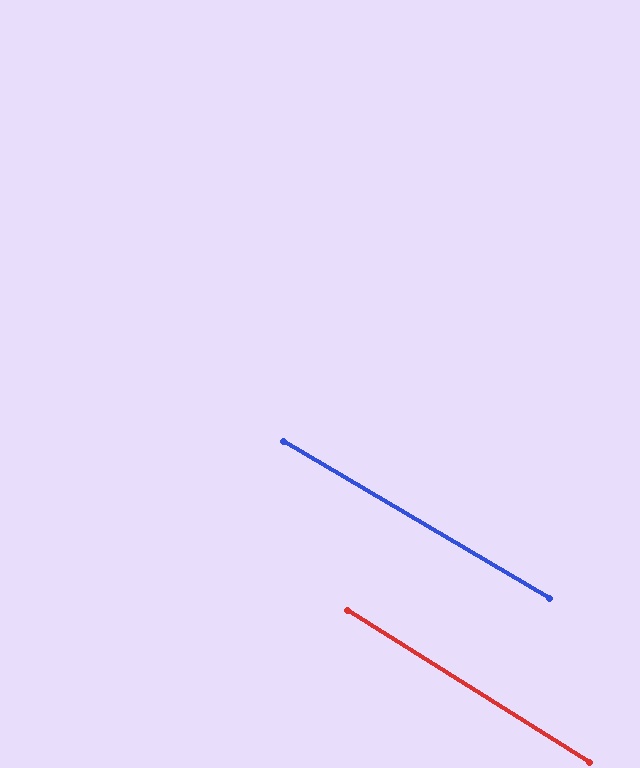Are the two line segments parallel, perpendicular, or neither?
Parallel — their directions differ by only 1.5°.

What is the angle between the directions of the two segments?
Approximately 2 degrees.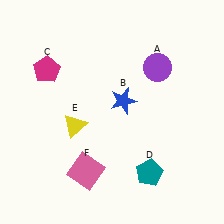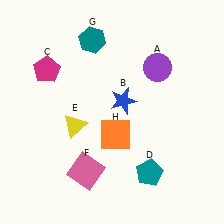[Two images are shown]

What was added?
A teal hexagon (G), an orange square (H) were added in Image 2.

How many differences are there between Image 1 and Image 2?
There are 2 differences between the two images.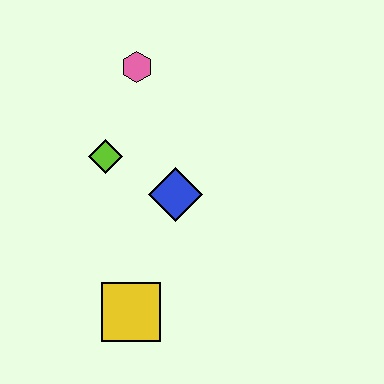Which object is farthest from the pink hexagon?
The yellow square is farthest from the pink hexagon.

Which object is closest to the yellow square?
The blue diamond is closest to the yellow square.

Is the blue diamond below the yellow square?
No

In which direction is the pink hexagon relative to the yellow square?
The pink hexagon is above the yellow square.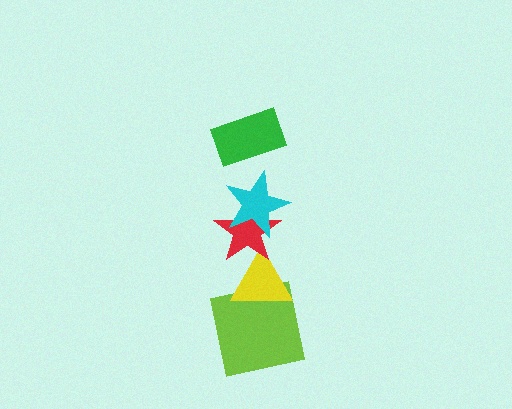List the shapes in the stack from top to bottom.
From top to bottom: the green rectangle, the cyan star, the red star, the yellow triangle, the lime square.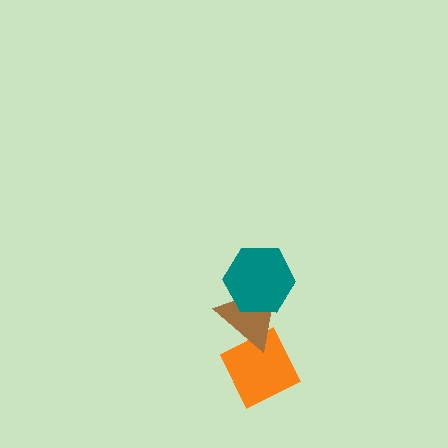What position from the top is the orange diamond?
The orange diamond is 3rd from the top.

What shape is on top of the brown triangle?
The teal hexagon is on top of the brown triangle.